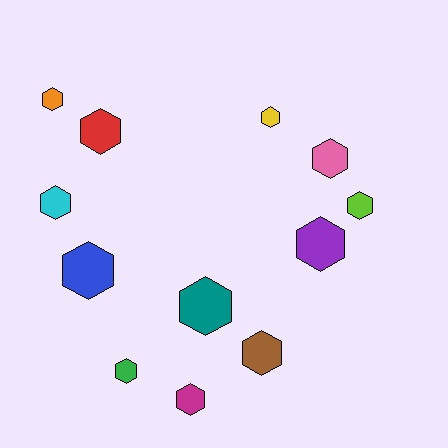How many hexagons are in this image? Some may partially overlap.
There are 12 hexagons.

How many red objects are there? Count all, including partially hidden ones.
There is 1 red object.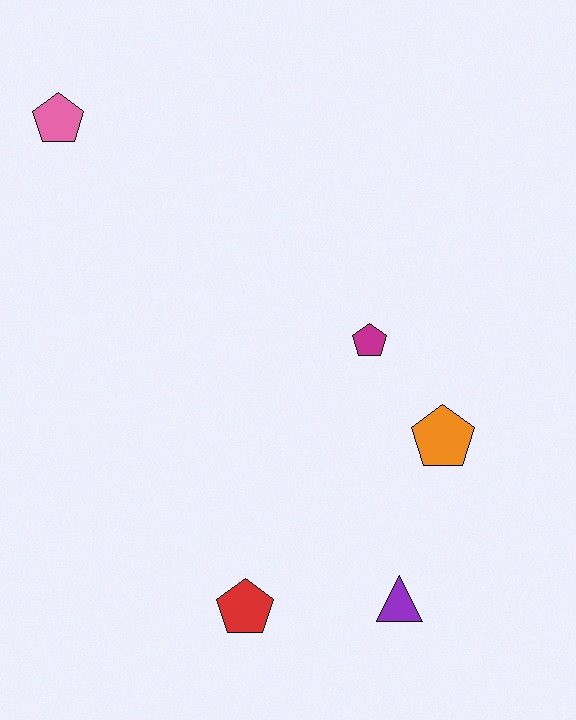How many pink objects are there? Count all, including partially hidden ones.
There is 1 pink object.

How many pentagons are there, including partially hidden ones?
There are 4 pentagons.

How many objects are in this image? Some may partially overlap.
There are 5 objects.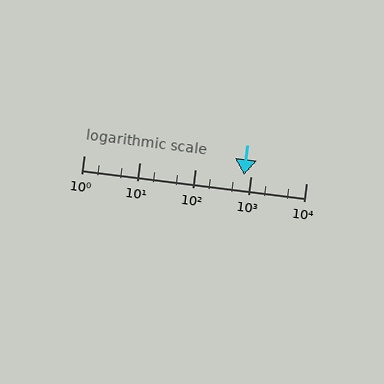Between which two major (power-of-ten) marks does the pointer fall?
The pointer is between 100 and 1000.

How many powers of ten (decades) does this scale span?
The scale spans 4 decades, from 1 to 10000.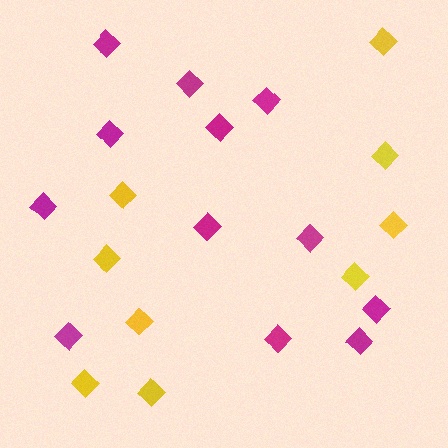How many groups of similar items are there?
There are 2 groups: one group of yellow diamonds (9) and one group of magenta diamonds (12).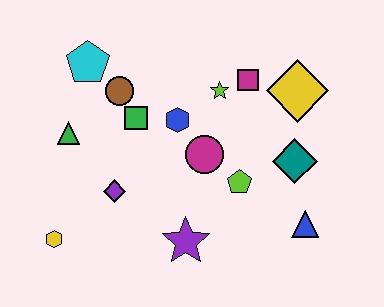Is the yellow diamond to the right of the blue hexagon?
Yes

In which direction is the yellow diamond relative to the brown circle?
The yellow diamond is to the right of the brown circle.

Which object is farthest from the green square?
The blue triangle is farthest from the green square.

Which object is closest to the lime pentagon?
The magenta circle is closest to the lime pentagon.